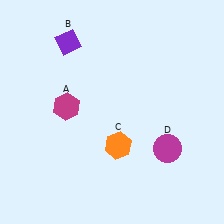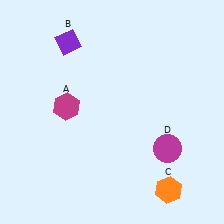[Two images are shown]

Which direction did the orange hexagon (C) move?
The orange hexagon (C) moved right.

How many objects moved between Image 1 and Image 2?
1 object moved between the two images.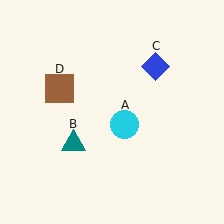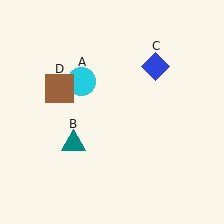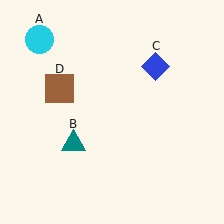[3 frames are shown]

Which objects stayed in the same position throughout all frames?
Teal triangle (object B) and blue diamond (object C) and brown square (object D) remained stationary.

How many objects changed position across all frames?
1 object changed position: cyan circle (object A).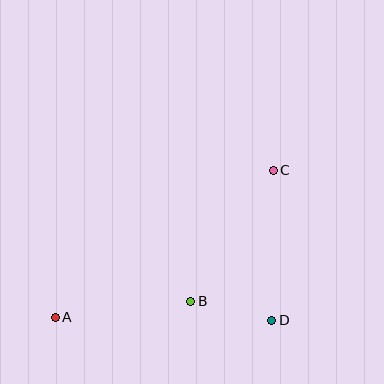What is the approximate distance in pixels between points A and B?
The distance between A and B is approximately 136 pixels.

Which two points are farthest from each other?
Points A and C are farthest from each other.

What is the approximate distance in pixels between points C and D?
The distance between C and D is approximately 150 pixels.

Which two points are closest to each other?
Points B and D are closest to each other.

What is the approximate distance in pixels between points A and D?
The distance between A and D is approximately 216 pixels.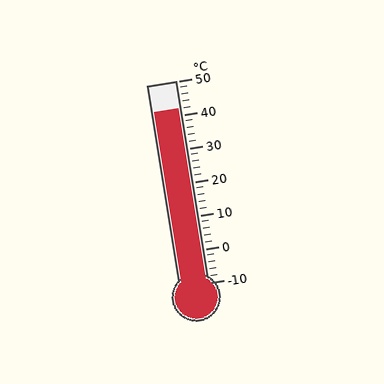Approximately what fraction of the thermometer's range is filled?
The thermometer is filled to approximately 85% of its range.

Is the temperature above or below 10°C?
The temperature is above 10°C.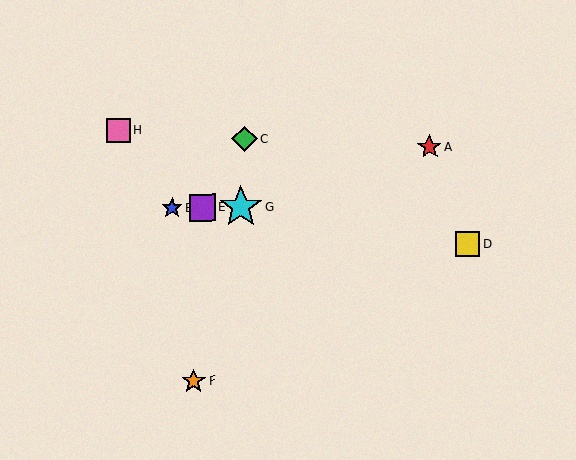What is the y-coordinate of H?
Object H is at y≈131.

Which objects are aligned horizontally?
Objects B, E, G are aligned horizontally.